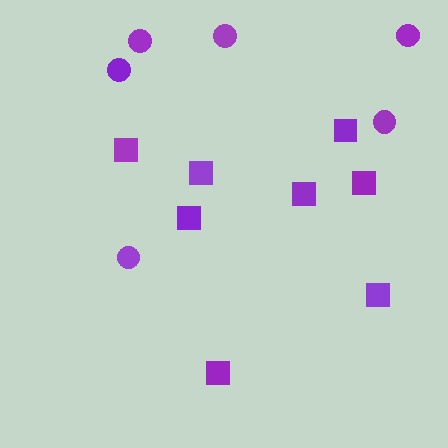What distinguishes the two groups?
There are 2 groups: one group of squares (8) and one group of circles (6).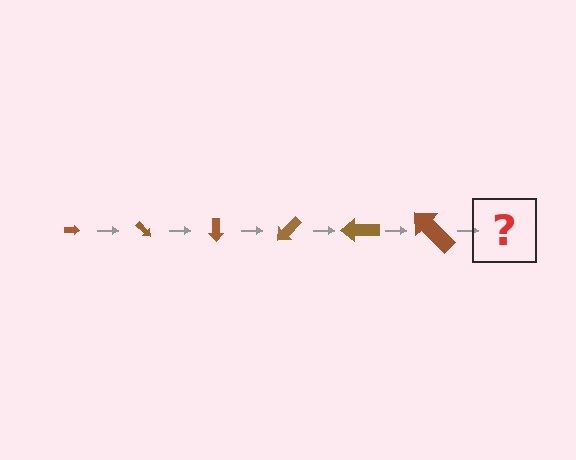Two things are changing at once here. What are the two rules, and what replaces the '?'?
The two rules are that the arrow grows larger each step and it rotates 45 degrees each step. The '?' should be an arrow, larger than the previous one and rotated 270 degrees from the start.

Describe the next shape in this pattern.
It should be an arrow, larger than the previous one and rotated 270 degrees from the start.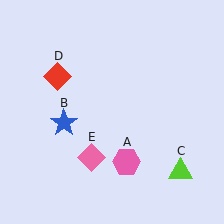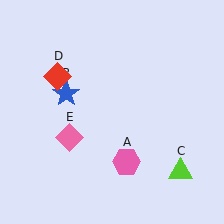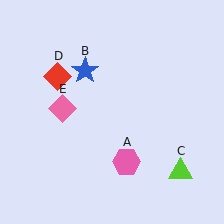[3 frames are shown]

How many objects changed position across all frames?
2 objects changed position: blue star (object B), pink diamond (object E).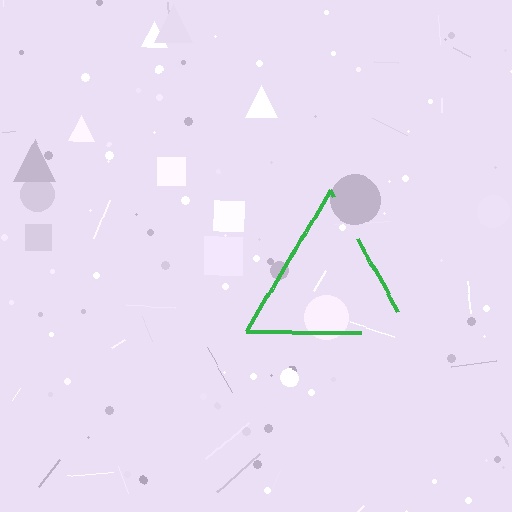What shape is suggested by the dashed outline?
The dashed outline suggests a triangle.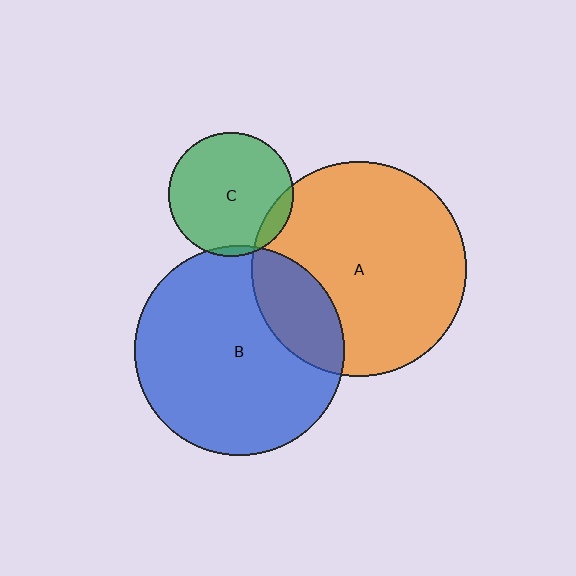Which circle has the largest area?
Circle A (orange).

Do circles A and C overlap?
Yes.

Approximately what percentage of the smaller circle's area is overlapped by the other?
Approximately 10%.